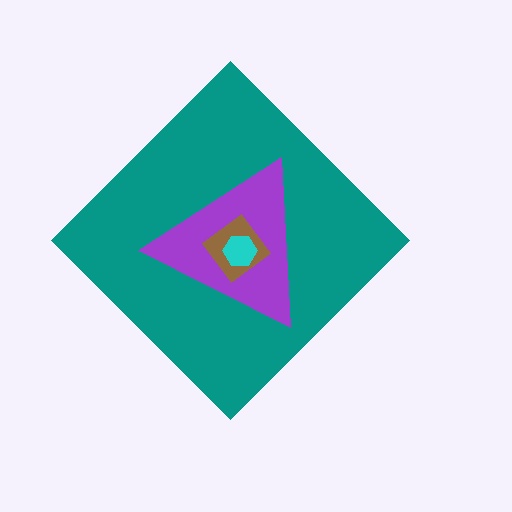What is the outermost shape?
The teal diamond.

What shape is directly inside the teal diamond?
The purple triangle.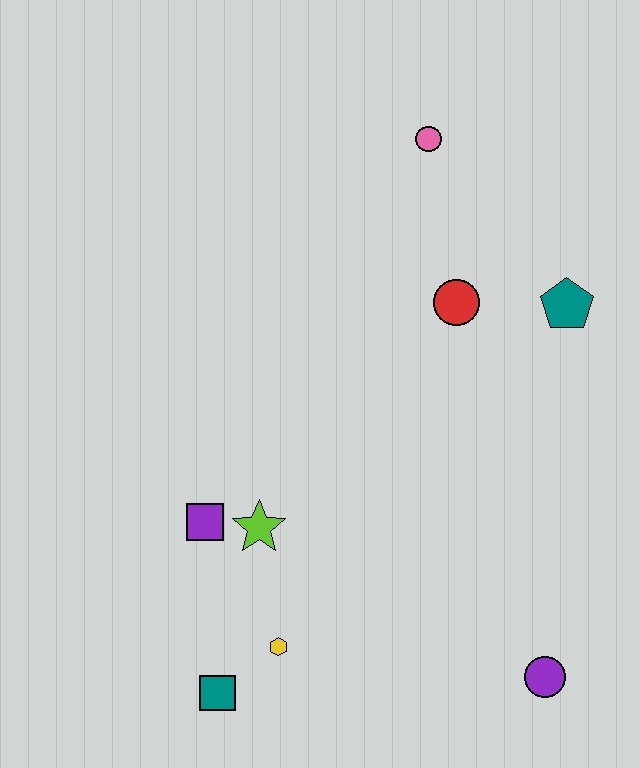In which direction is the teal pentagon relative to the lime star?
The teal pentagon is to the right of the lime star.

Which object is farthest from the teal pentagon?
The teal square is farthest from the teal pentagon.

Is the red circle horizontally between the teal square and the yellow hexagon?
No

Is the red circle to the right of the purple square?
Yes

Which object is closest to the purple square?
The lime star is closest to the purple square.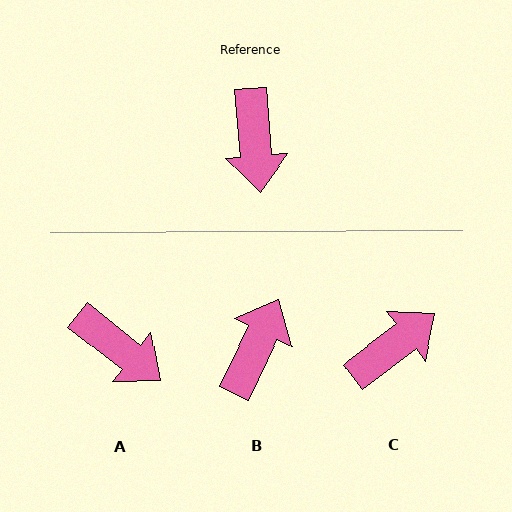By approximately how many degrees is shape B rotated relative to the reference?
Approximately 149 degrees counter-clockwise.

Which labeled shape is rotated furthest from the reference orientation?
B, about 149 degrees away.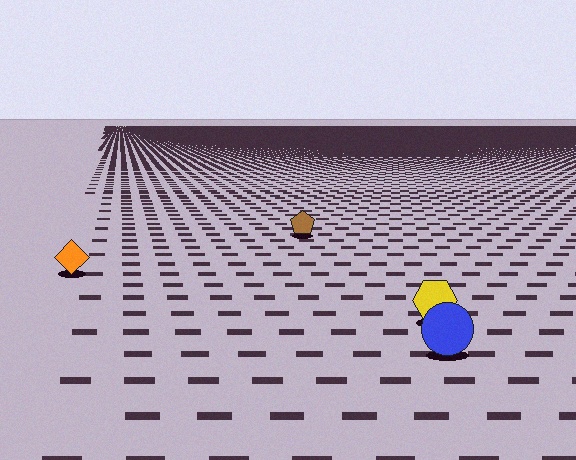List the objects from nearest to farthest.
From nearest to farthest: the blue circle, the yellow hexagon, the orange diamond, the brown pentagon.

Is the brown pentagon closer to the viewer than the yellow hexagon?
No. The yellow hexagon is closer — you can tell from the texture gradient: the ground texture is coarser near it.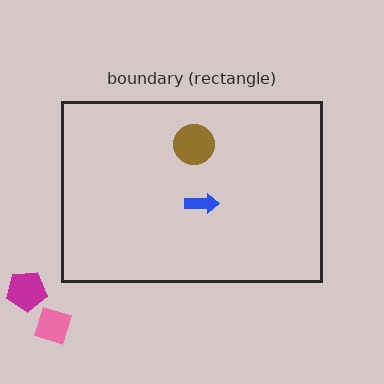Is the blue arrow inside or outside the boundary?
Inside.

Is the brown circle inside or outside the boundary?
Inside.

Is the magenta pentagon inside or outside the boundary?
Outside.